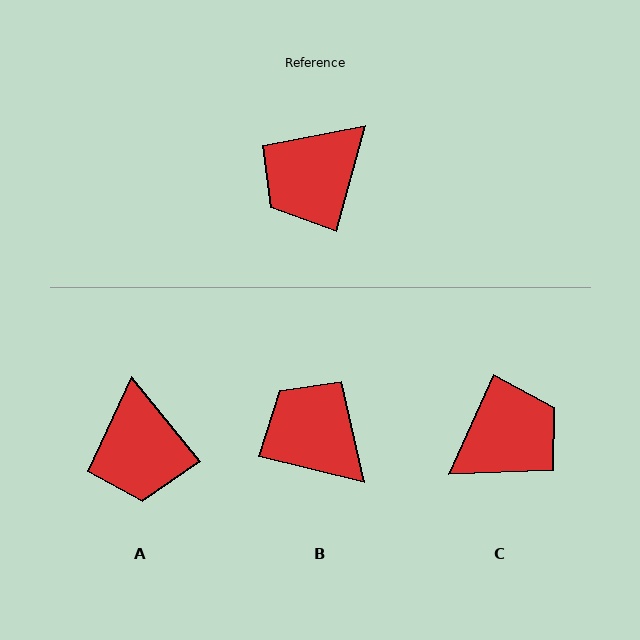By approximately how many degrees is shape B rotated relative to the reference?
Approximately 88 degrees clockwise.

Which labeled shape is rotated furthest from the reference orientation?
C, about 172 degrees away.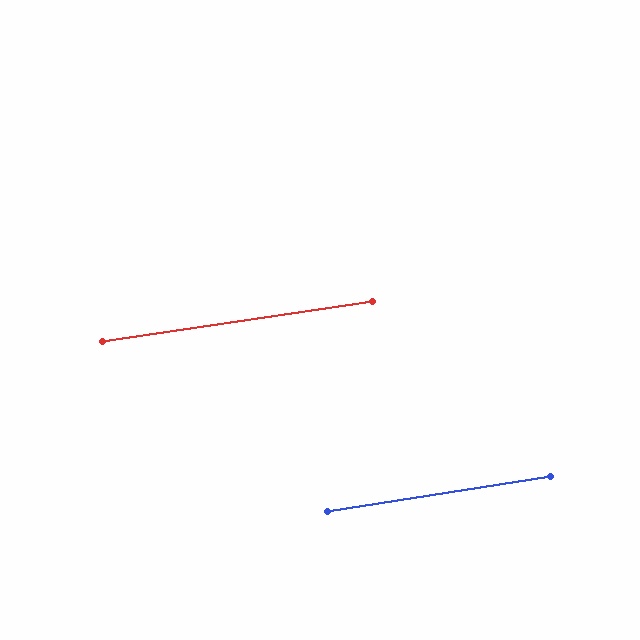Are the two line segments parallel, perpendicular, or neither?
Parallel — their directions differ by only 0.5°.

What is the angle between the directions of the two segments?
Approximately 1 degree.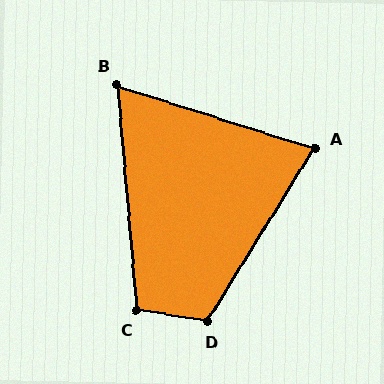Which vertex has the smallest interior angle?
B, at approximately 67 degrees.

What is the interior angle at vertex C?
Approximately 104 degrees (obtuse).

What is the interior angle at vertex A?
Approximately 76 degrees (acute).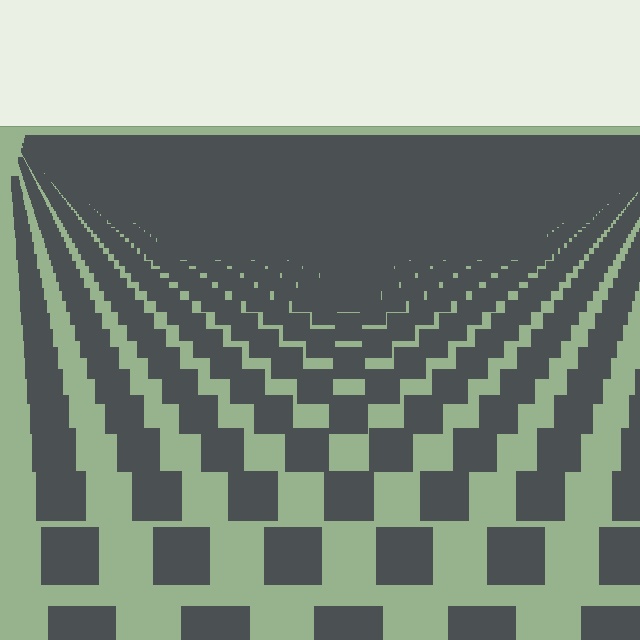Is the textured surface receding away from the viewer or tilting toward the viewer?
The surface is receding away from the viewer. Texture elements get smaller and denser toward the top.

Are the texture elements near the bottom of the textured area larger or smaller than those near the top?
Larger. Near the bottom, elements are closer to the viewer and appear at a bigger on-screen size.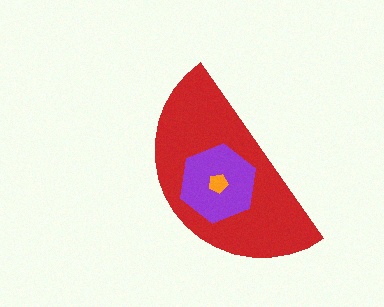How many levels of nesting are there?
3.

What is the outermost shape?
The red semicircle.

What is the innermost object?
The orange pentagon.